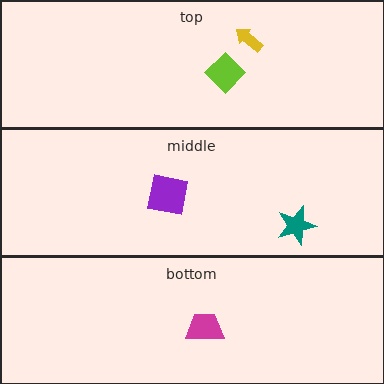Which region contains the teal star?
The middle region.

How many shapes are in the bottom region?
1.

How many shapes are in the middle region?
2.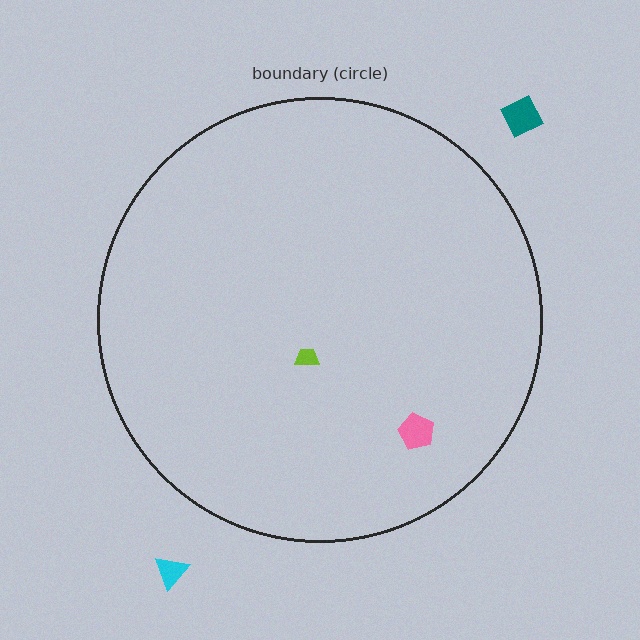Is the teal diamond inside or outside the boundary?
Outside.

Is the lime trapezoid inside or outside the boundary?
Inside.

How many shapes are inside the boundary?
2 inside, 2 outside.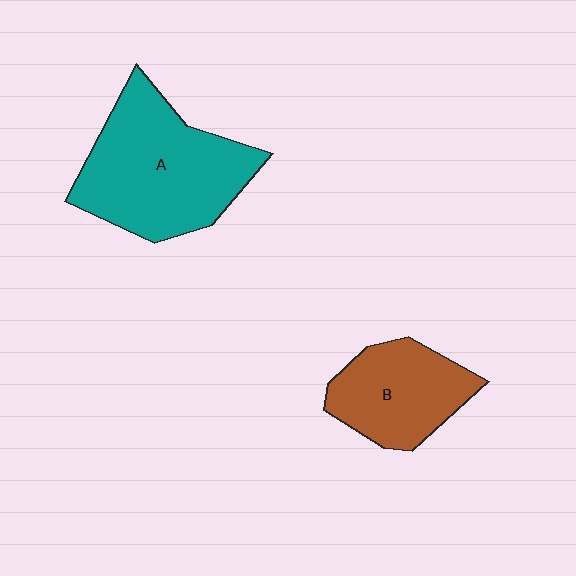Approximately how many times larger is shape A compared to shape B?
Approximately 1.6 times.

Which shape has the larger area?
Shape A (teal).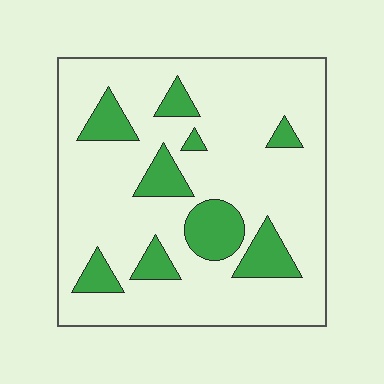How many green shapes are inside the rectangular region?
9.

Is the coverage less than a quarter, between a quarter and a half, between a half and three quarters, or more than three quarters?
Less than a quarter.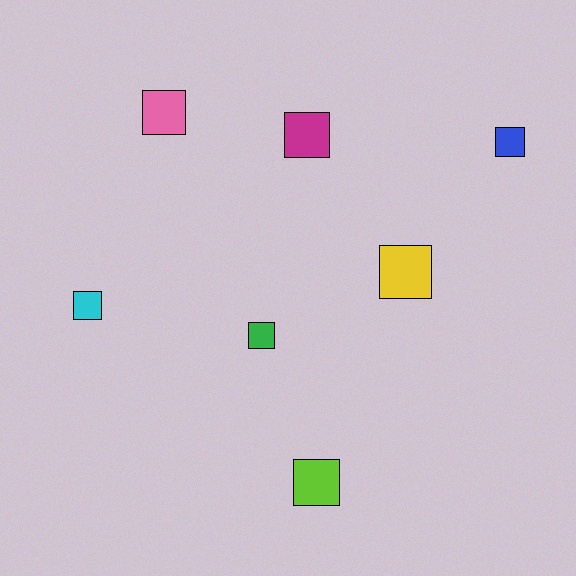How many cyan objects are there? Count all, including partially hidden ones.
There is 1 cyan object.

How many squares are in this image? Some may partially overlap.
There are 7 squares.